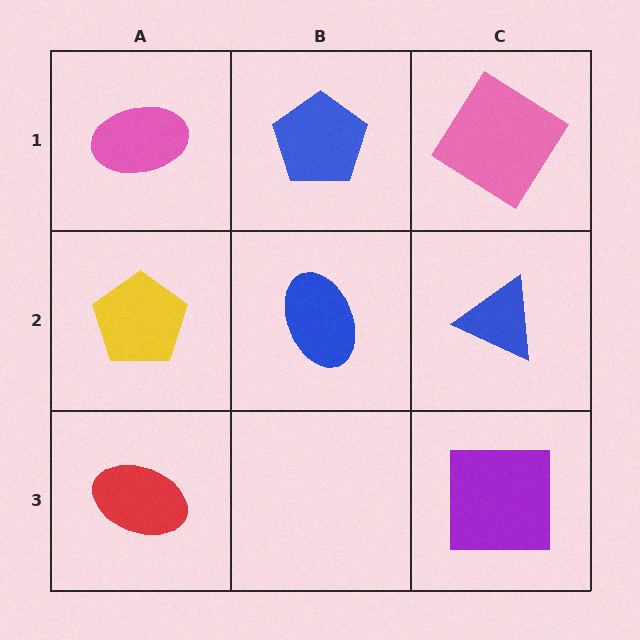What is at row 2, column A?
A yellow pentagon.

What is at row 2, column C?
A blue triangle.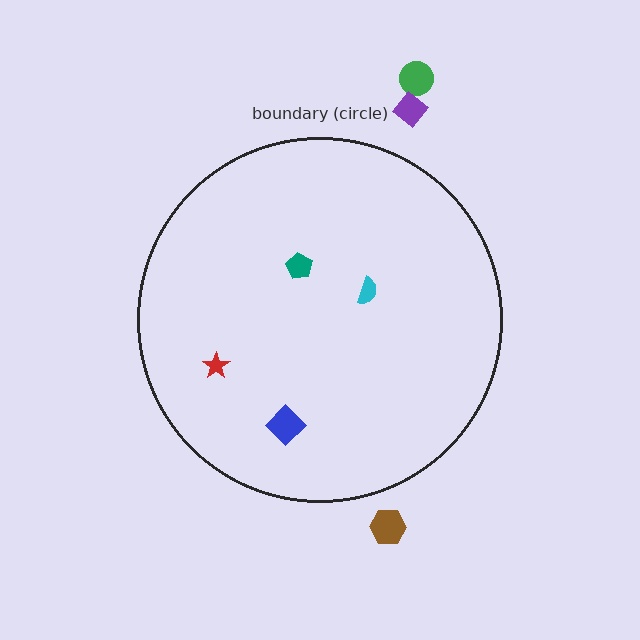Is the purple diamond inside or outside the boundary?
Outside.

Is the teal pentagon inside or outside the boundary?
Inside.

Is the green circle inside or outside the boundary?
Outside.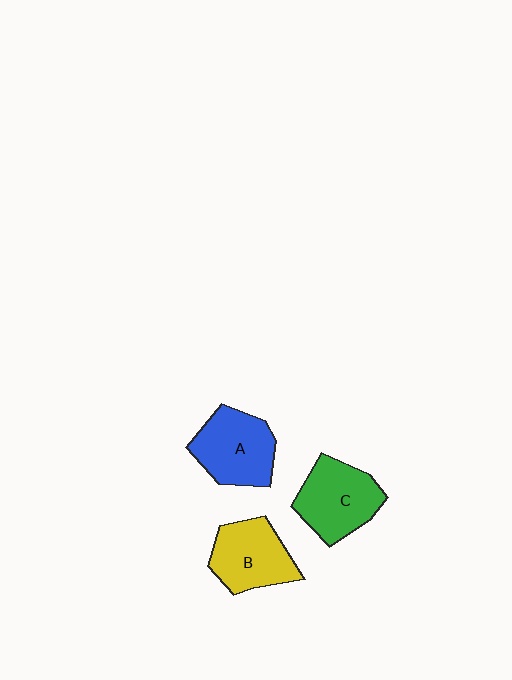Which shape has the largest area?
Shape C (green).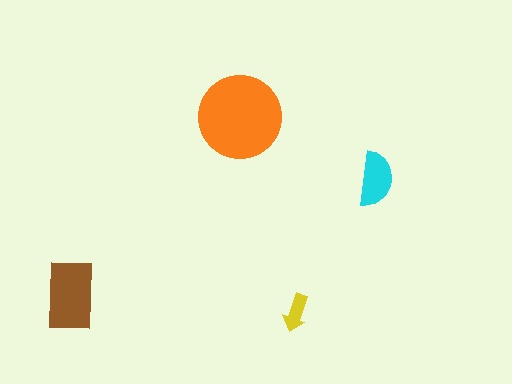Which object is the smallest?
The yellow arrow.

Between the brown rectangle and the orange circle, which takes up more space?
The orange circle.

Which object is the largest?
The orange circle.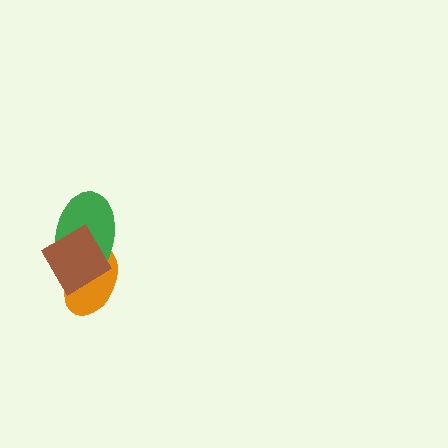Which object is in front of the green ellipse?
The brown diamond is in front of the green ellipse.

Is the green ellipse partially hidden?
Yes, it is partially covered by another shape.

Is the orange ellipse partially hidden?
Yes, it is partially covered by another shape.